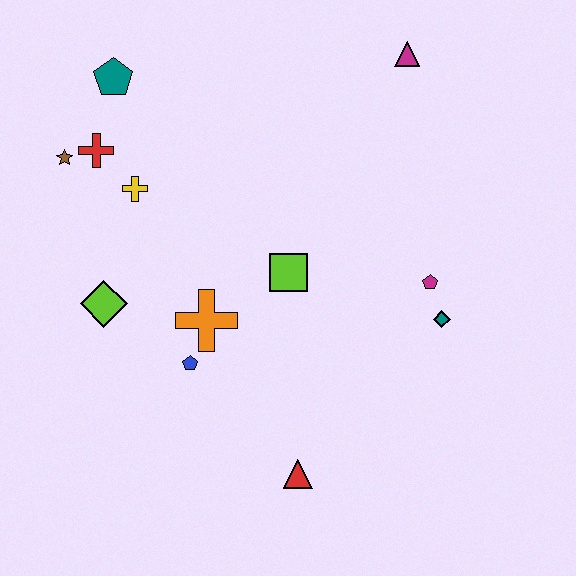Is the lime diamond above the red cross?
No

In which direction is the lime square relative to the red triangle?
The lime square is above the red triangle.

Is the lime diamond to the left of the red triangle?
Yes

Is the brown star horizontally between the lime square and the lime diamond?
No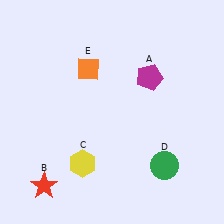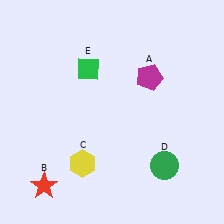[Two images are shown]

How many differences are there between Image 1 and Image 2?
There is 1 difference between the two images.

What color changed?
The diamond (E) changed from orange in Image 1 to green in Image 2.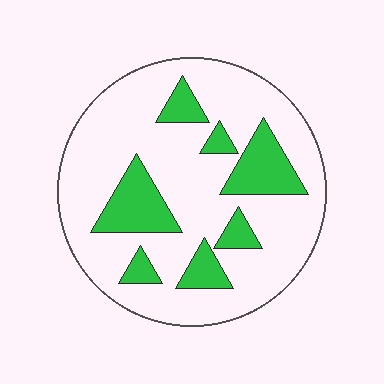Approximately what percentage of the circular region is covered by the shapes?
Approximately 25%.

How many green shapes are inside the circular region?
7.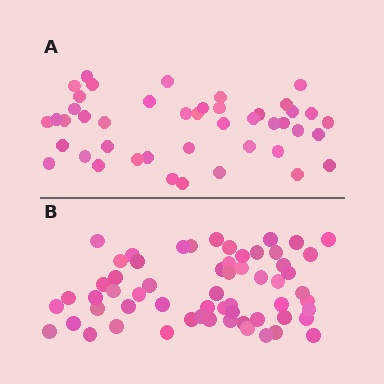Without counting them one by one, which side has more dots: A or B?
Region B (the bottom region) has more dots.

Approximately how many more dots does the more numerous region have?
Region B has approximately 15 more dots than region A.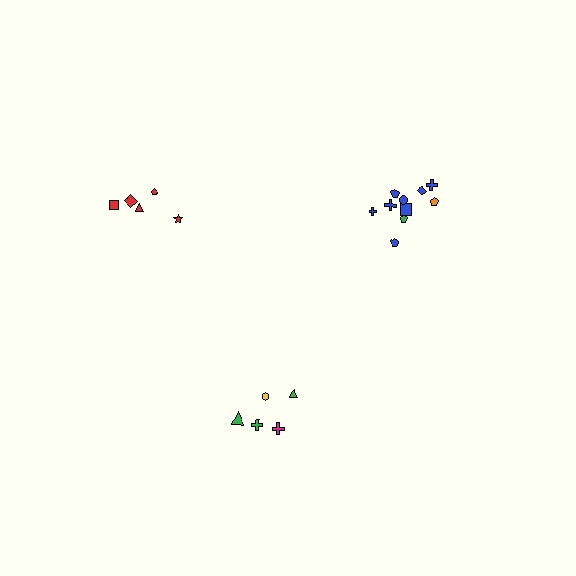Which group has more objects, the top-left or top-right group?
The top-right group.